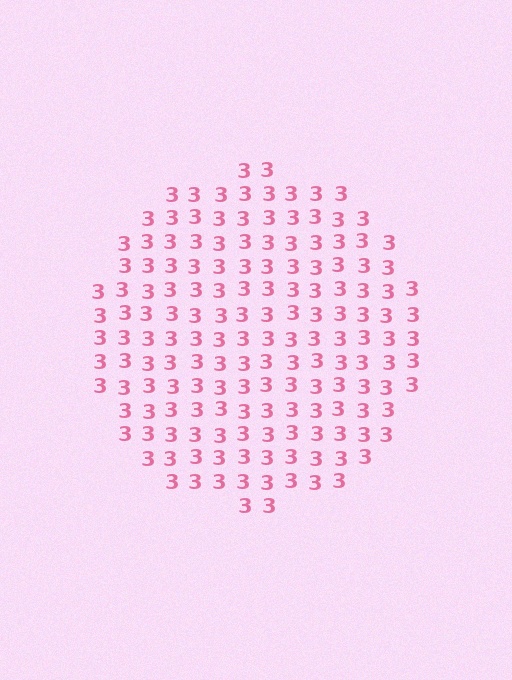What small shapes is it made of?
It is made of small digit 3's.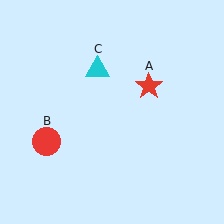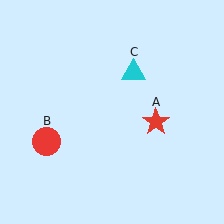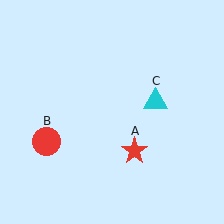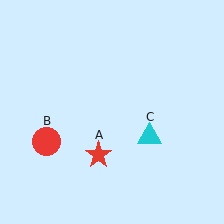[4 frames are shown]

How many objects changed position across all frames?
2 objects changed position: red star (object A), cyan triangle (object C).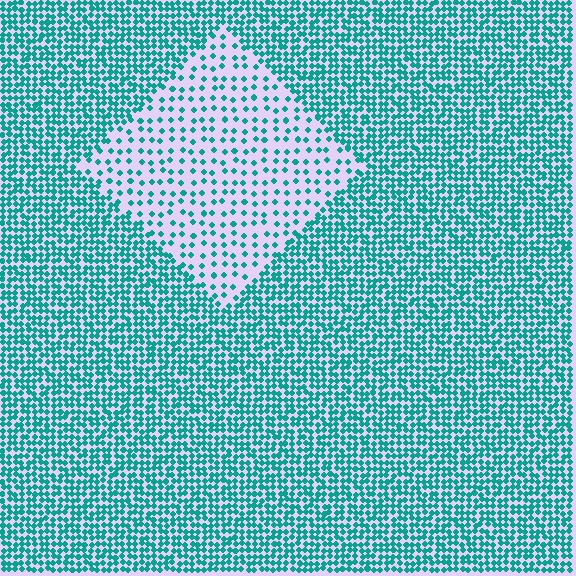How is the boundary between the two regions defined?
The boundary is defined by a change in element density (approximately 2.7x ratio). All elements are the same color, size, and shape.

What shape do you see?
I see a diamond.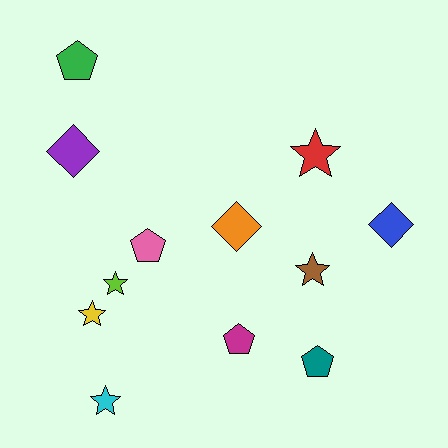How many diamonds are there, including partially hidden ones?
There are 3 diamonds.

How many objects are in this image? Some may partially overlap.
There are 12 objects.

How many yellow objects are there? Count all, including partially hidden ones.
There is 1 yellow object.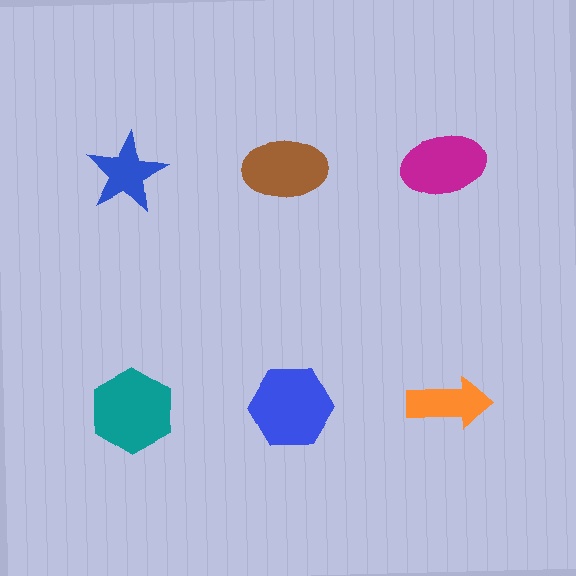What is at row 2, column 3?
An orange arrow.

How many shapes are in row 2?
3 shapes.